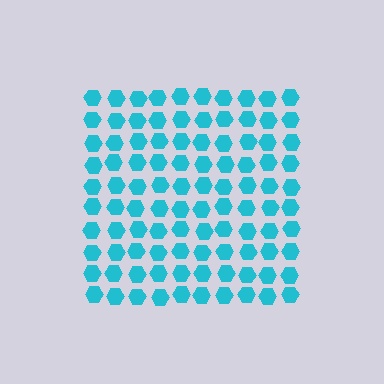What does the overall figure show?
The overall figure shows a square.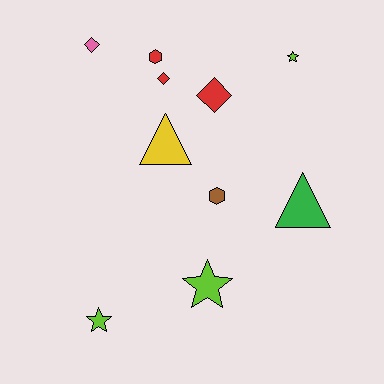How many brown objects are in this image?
There is 1 brown object.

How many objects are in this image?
There are 10 objects.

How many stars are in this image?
There are 3 stars.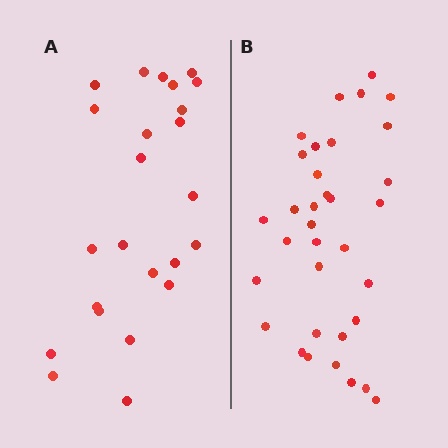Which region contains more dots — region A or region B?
Region B (the right region) has more dots.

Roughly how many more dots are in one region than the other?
Region B has roughly 10 or so more dots than region A.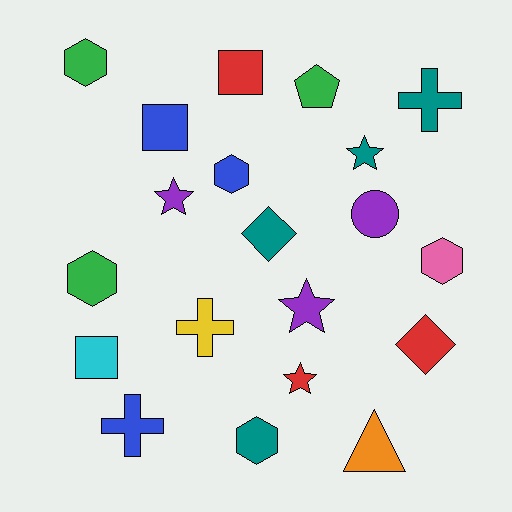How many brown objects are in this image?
There are no brown objects.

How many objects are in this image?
There are 20 objects.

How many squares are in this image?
There are 3 squares.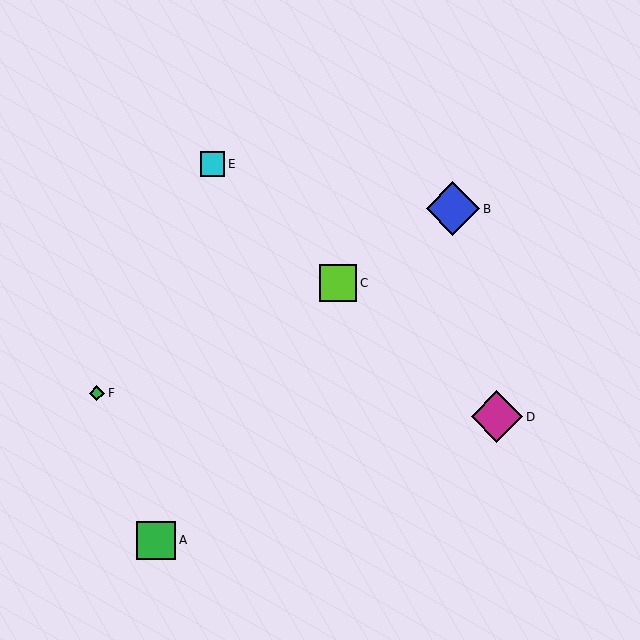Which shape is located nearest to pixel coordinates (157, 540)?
The green square (labeled A) at (156, 540) is nearest to that location.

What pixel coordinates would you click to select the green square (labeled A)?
Click at (156, 540) to select the green square A.